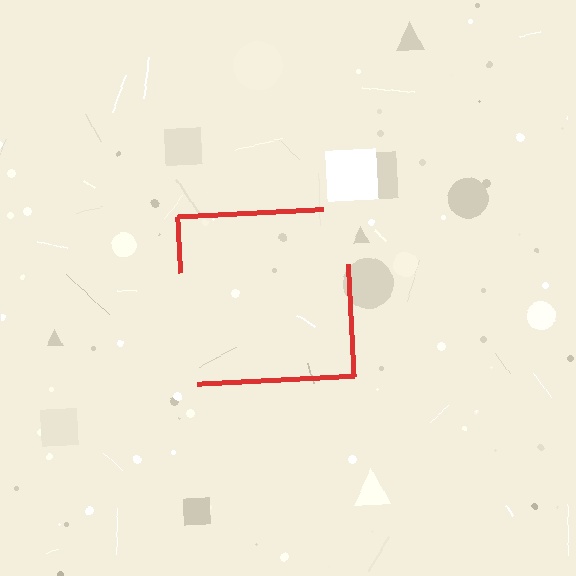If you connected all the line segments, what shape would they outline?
They would outline a square.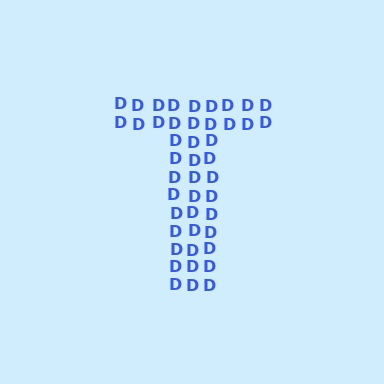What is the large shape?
The large shape is the letter T.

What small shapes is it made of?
It is made of small letter D's.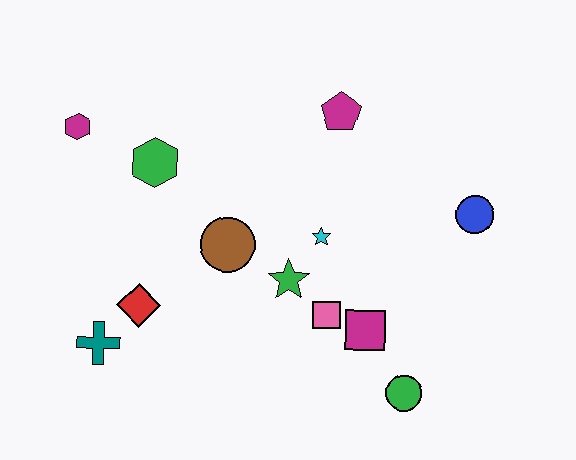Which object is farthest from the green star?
The magenta hexagon is farthest from the green star.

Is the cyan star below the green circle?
No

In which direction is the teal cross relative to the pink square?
The teal cross is to the left of the pink square.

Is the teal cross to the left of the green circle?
Yes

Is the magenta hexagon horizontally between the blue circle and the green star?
No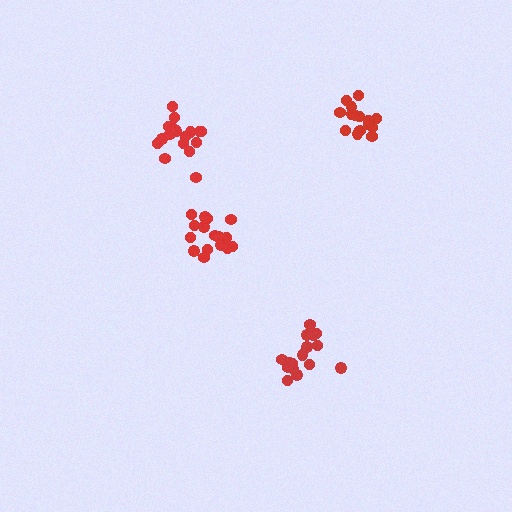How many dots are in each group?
Group 1: 15 dots, Group 2: 17 dots, Group 3: 17 dots, Group 4: 18 dots (67 total).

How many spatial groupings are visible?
There are 4 spatial groupings.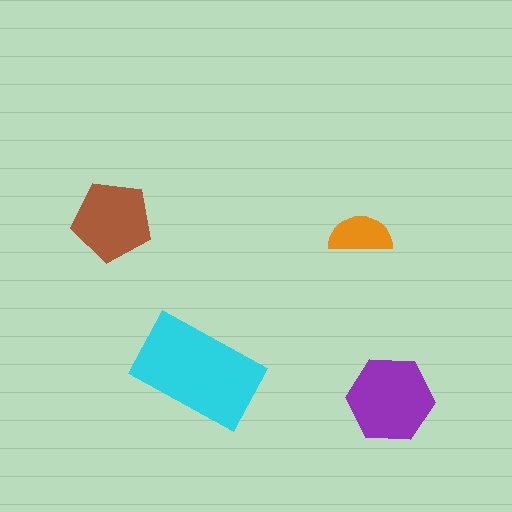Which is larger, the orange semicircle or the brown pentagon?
The brown pentagon.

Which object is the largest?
The cyan rectangle.